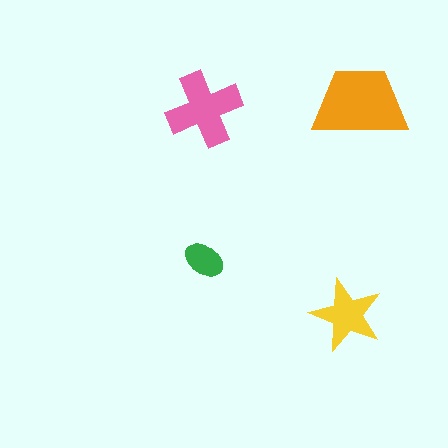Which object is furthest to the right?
The orange trapezoid is rightmost.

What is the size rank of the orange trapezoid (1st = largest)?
1st.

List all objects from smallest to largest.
The green ellipse, the yellow star, the pink cross, the orange trapezoid.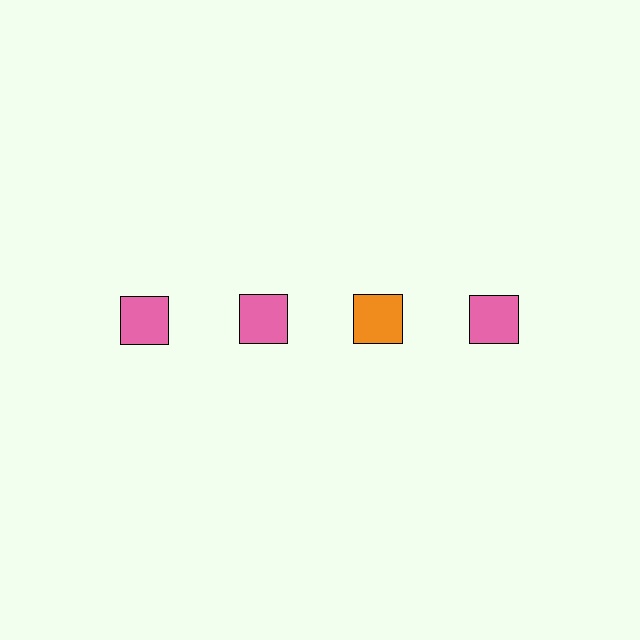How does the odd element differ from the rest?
It has a different color: orange instead of pink.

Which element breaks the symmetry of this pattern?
The orange square in the top row, center column breaks the symmetry. All other shapes are pink squares.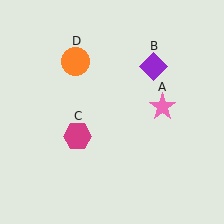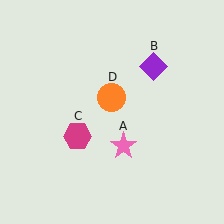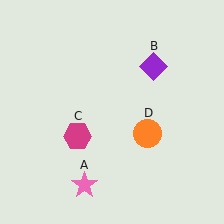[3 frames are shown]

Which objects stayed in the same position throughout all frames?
Purple diamond (object B) and magenta hexagon (object C) remained stationary.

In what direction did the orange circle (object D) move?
The orange circle (object D) moved down and to the right.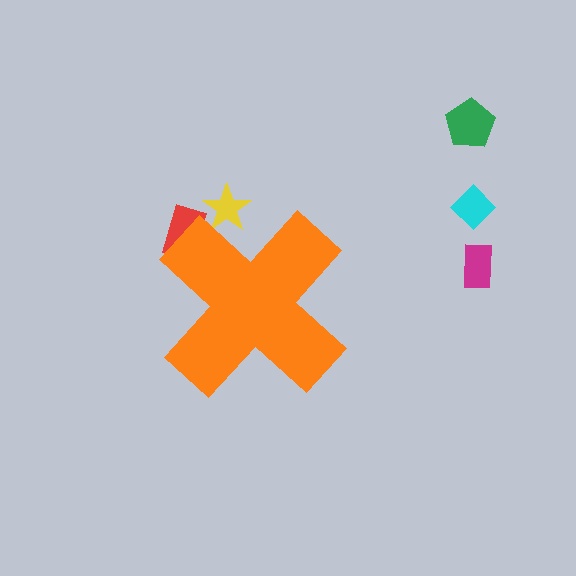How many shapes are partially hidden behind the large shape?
2 shapes are partially hidden.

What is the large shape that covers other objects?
An orange cross.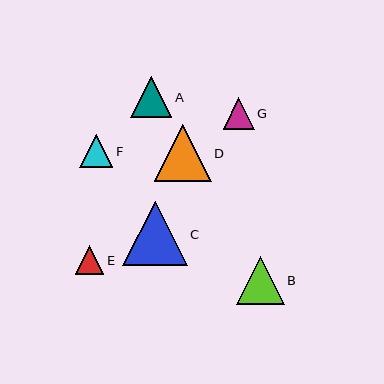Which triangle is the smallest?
Triangle E is the smallest with a size of approximately 29 pixels.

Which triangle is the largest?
Triangle C is the largest with a size of approximately 65 pixels.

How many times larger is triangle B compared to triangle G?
Triangle B is approximately 1.5 times the size of triangle G.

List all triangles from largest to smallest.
From largest to smallest: C, D, B, A, F, G, E.